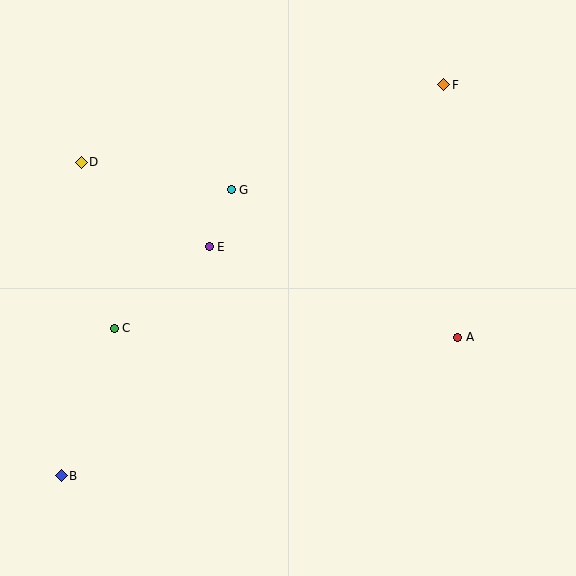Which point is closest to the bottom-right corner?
Point A is closest to the bottom-right corner.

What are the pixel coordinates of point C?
Point C is at (114, 328).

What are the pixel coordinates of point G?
Point G is at (231, 190).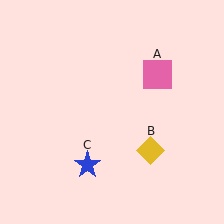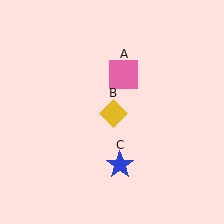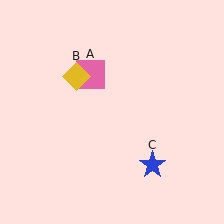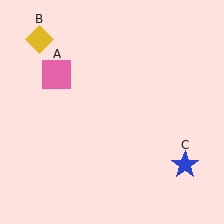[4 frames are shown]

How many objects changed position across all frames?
3 objects changed position: pink square (object A), yellow diamond (object B), blue star (object C).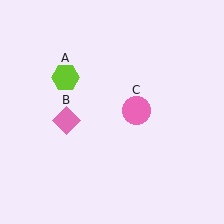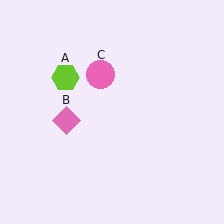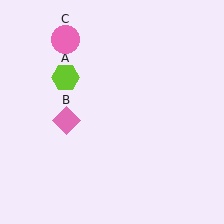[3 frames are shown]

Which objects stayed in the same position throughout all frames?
Lime hexagon (object A) and pink diamond (object B) remained stationary.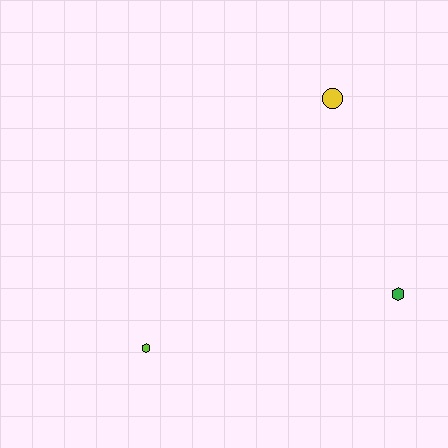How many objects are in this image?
There are 3 objects.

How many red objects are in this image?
There are no red objects.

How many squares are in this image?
There are no squares.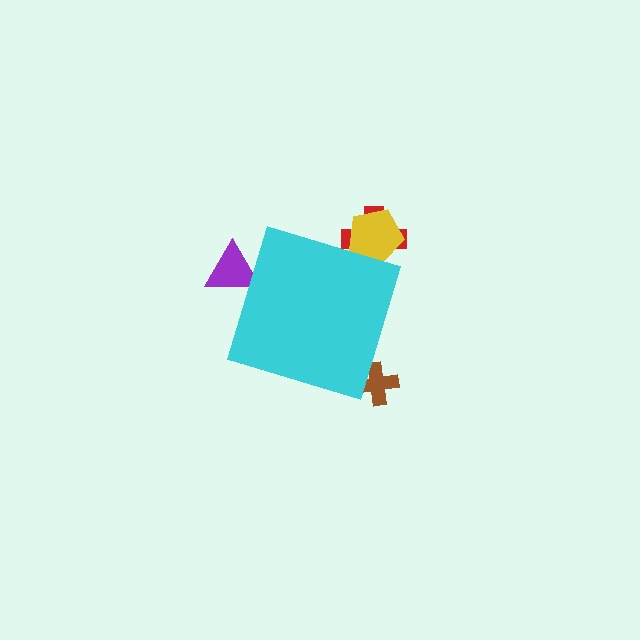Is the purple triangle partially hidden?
Yes, the purple triangle is partially hidden behind the cyan diamond.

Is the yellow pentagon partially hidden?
Yes, the yellow pentagon is partially hidden behind the cyan diamond.